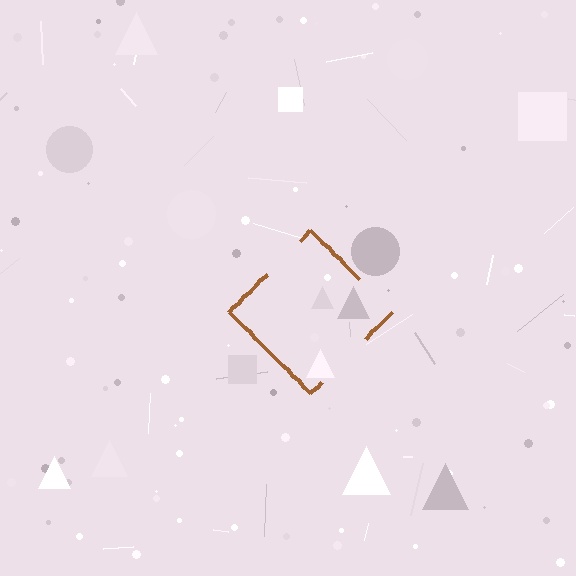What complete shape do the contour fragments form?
The contour fragments form a diamond.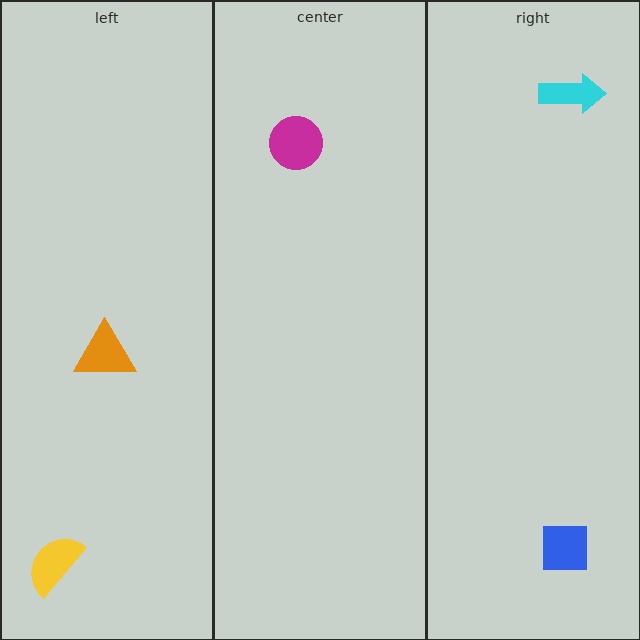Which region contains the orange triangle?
The left region.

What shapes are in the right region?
The cyan arrow, the blue square.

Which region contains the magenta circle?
The center region.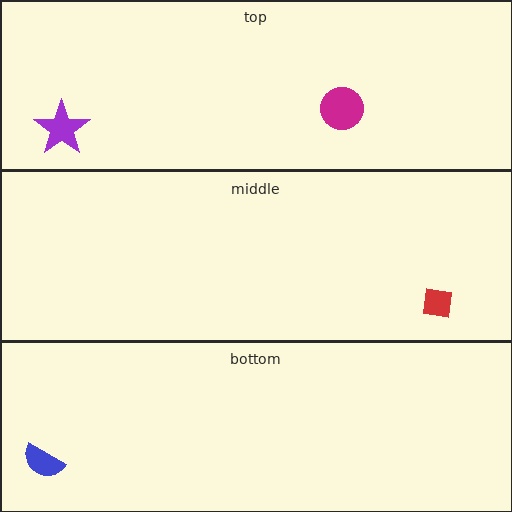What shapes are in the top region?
The purple star, the magenta circle.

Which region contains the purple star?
The top region.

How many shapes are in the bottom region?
1.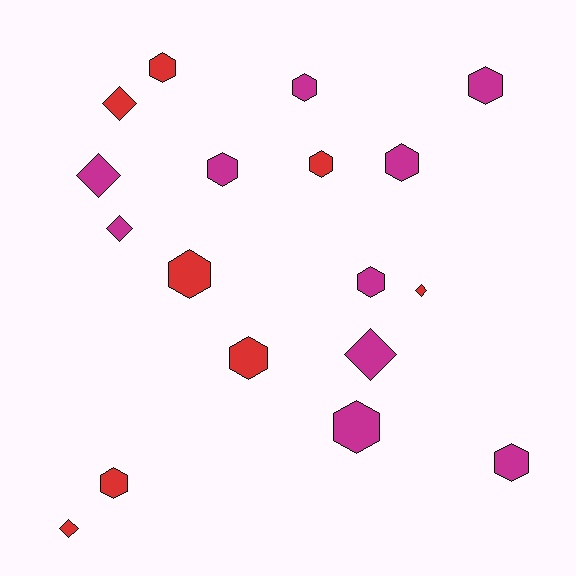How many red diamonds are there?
There are 3 red diamonds.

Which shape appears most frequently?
Hexagon, with 12 objects.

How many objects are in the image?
There are 18 objects.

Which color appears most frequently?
Magenta, with 10 objects.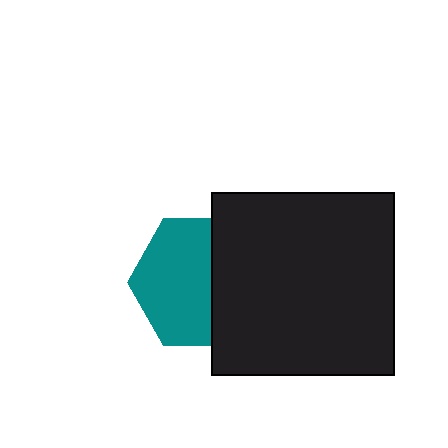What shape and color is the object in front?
The object in front is a black square.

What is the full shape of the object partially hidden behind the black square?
The partially hidden object is a teal hexagon.